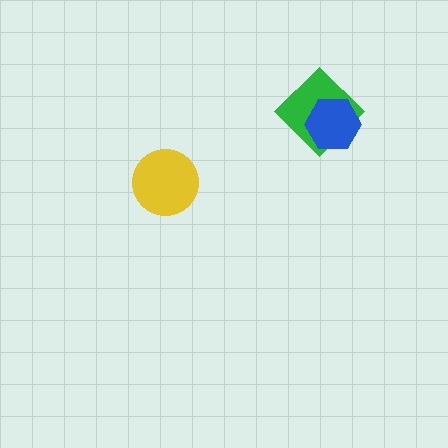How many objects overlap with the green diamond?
1 object overlaps with the green diamond.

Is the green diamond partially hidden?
Yes, it is partially covered by another shape.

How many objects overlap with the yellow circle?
0 objects overlap with the yellow circle.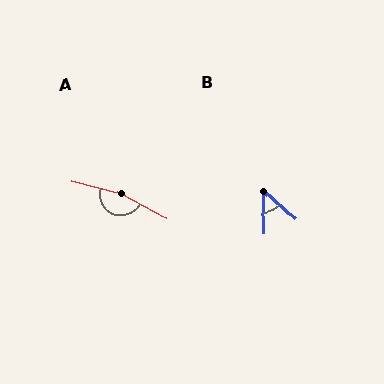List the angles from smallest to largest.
B (48°), A (165°).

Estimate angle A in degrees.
Approximately 165 degrees.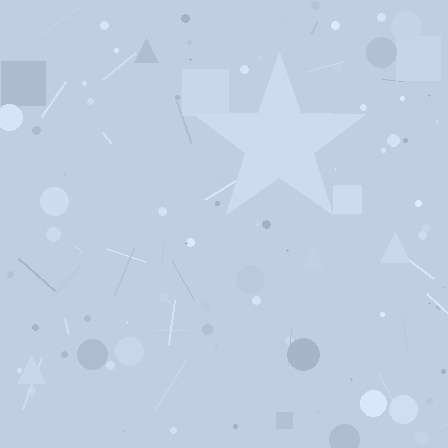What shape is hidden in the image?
A star is hidden in the image.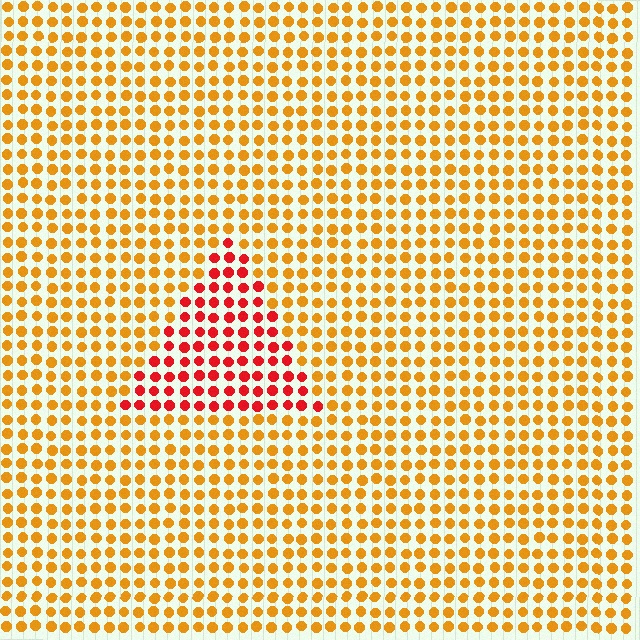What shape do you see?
I see a triangle.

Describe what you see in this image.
The image is filled with small orange elements in a uniform arrangement. A triangle-shaped region is visible where the elements are tinted to a slightly different hue, forming a subtle color boundary.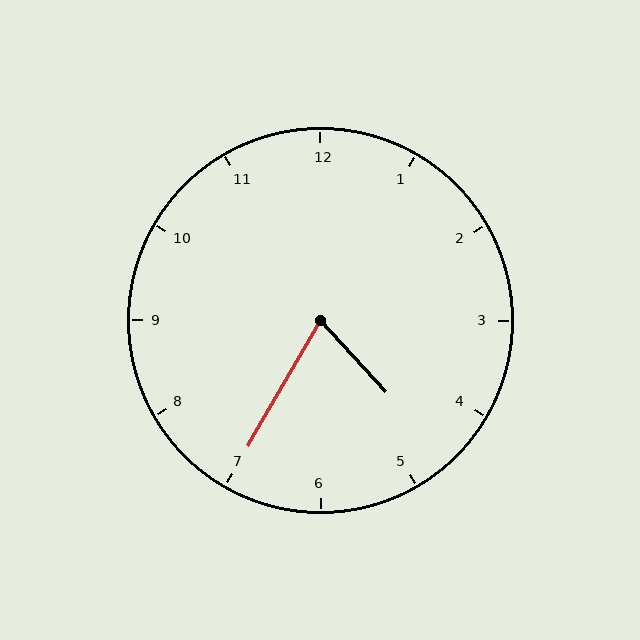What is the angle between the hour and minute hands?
Approximately 72 degrees.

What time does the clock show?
4:35.